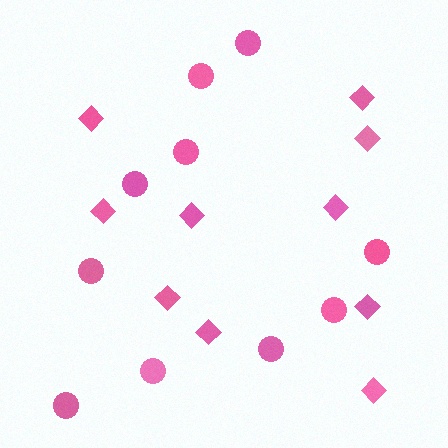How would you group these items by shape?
There are 2 groups: one group of circles (10) and one group of diamonds (10).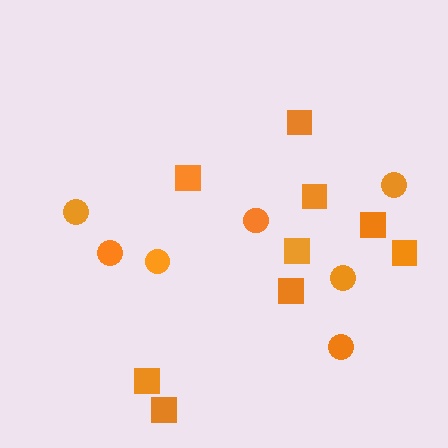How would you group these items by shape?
There are 2 groups: one group of squares (9) and one group of circles (7).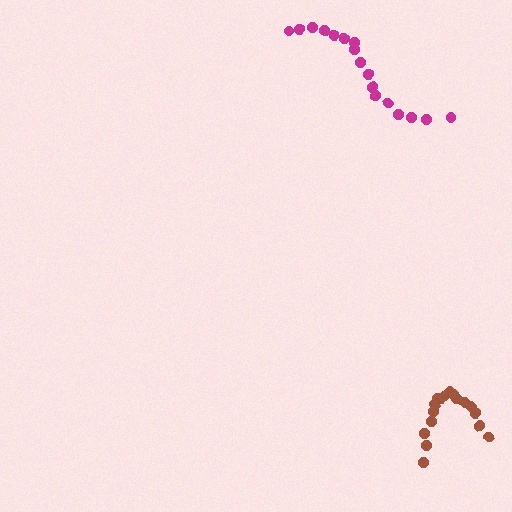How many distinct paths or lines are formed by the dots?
There are 2 distinct paths.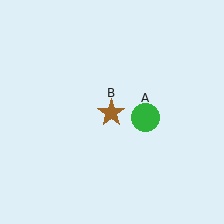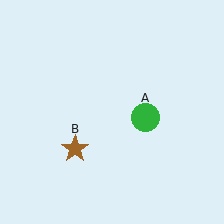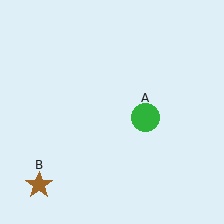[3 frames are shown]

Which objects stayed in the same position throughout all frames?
Green circle (object A) remained stationary.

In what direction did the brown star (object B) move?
The brown star (object B) moved down and to the left.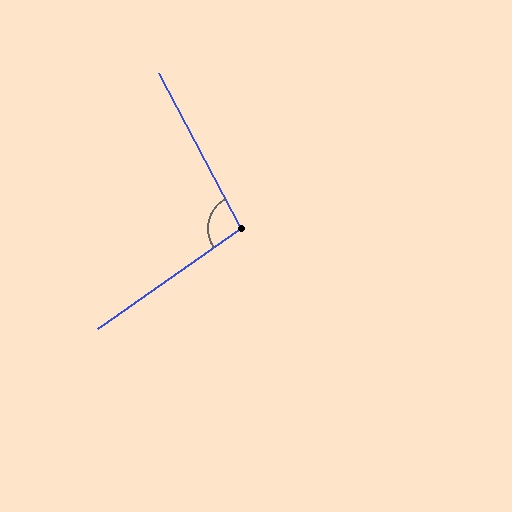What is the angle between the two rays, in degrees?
Approximately 97 degrees.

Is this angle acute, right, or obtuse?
It is obtuse.